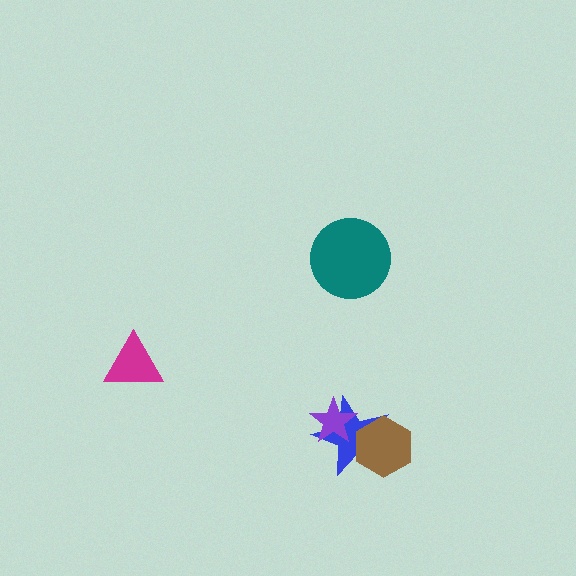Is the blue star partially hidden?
Yes, it is partially covered by another shape.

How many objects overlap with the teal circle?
0 objects overlap with the teal circle.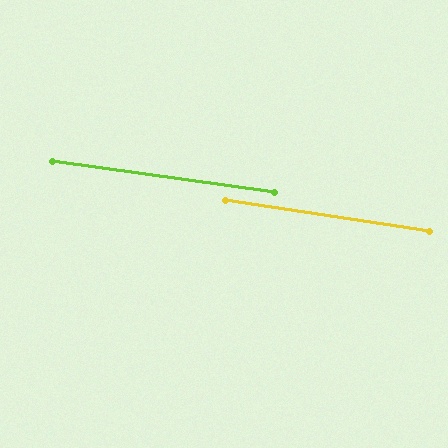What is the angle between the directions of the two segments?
Approximately 1 degree.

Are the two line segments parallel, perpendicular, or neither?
Parallel — their directions differ by only 0.8°.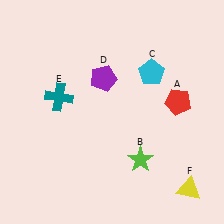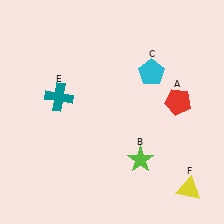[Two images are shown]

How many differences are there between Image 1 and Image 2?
There is 1 difference between the two images.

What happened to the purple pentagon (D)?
The purple pentagon (D) was removed in Image 2. It was in the top-left area of Image 1.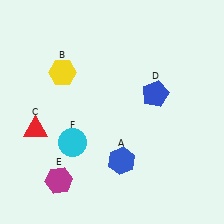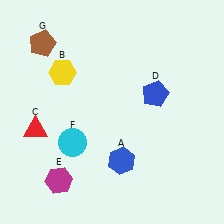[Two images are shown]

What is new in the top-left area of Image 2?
A brown pentagon (G) was added in the top-left area of Image 2.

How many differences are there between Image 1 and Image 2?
There is 1 difference between the two images.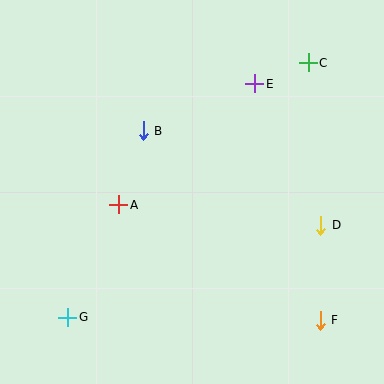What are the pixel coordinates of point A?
Point A is at (119, 205).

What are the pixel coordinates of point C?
Point C is at (308, 63).